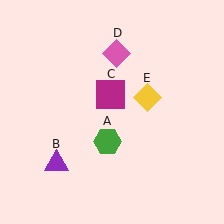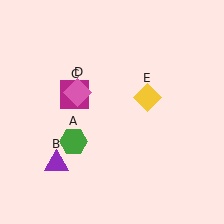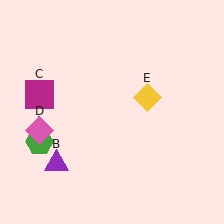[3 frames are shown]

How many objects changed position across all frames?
3 objects changed position: green hexagon (object A), magenta square (object C), pink diamond (object D).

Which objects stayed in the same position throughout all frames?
Purple triangle (object B) and yellow diamond (object E) remained stationary.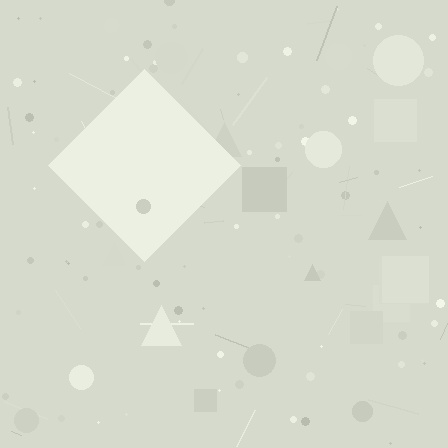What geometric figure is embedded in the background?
A diamond is embedded in the background.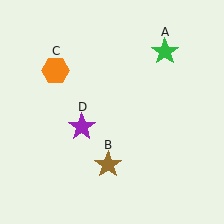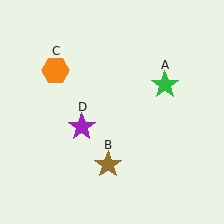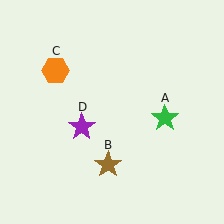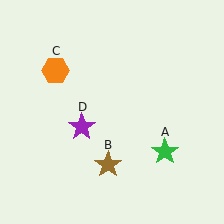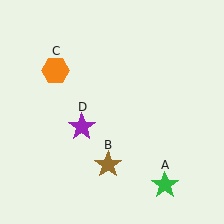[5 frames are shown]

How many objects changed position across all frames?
1 object changed position: green star (object A).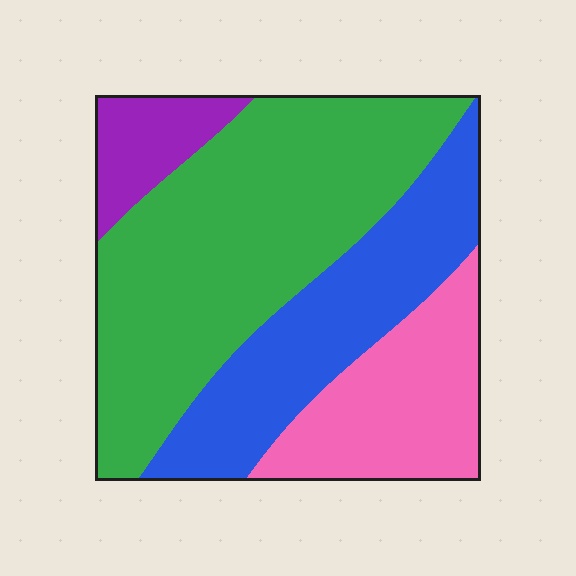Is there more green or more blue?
Green.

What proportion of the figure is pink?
Pink takes up less than a quarter of the figure.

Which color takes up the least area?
Purple, at roughly 10%.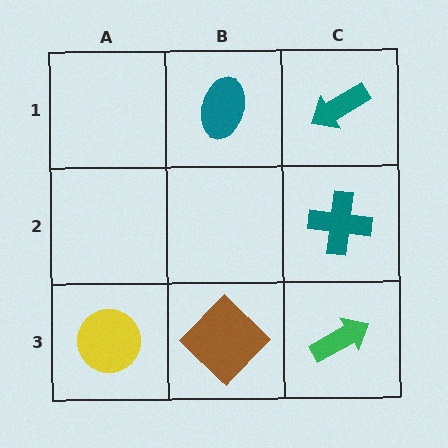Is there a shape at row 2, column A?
No, that cell is empty.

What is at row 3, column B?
A brown diamond.